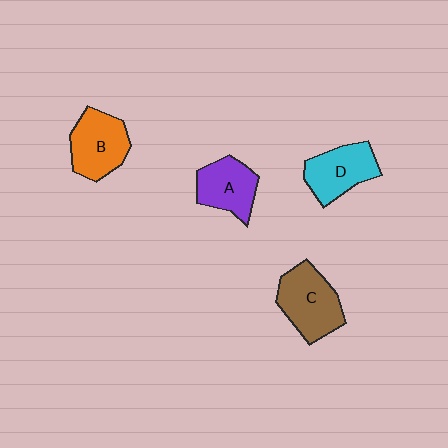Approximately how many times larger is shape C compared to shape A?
Approximately 1.3 times.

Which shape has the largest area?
Shape C (brown).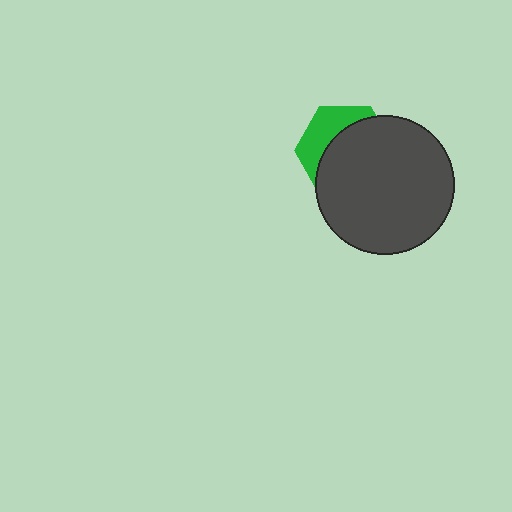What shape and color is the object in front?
The object in front is a dark gray circle.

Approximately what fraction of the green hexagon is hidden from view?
Roughly 66% of the green hexagon is hidden behind the dark gray circle.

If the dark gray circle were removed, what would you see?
You would see the complete green hexagon.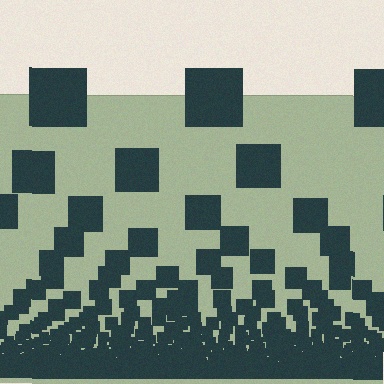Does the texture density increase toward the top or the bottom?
Density increases toward the bottom.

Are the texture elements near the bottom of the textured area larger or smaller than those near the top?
Smaller. The gradient is inverted — elements near the bottom are smaller and denser.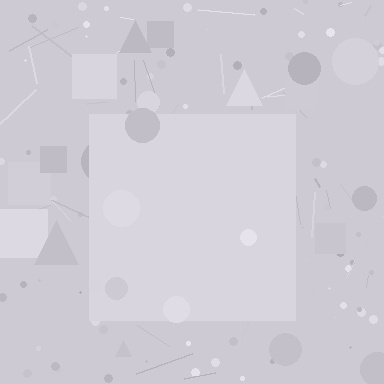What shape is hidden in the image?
A square is hidden in the image.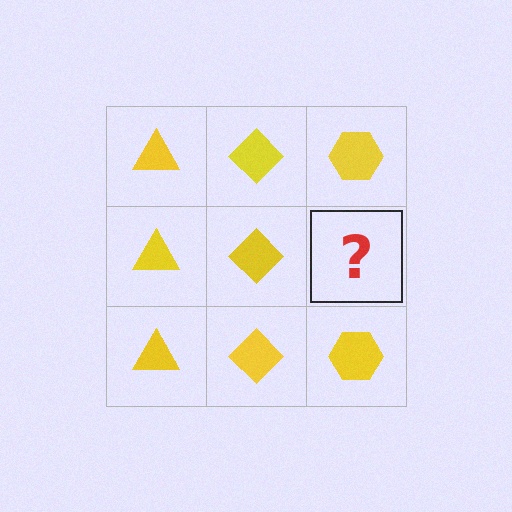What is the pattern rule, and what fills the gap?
The rule is that each column has a consistent shape. The gap should be filled with a yellow hexagon.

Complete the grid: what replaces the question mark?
The question mark should be replaced with a yellow hexagon.